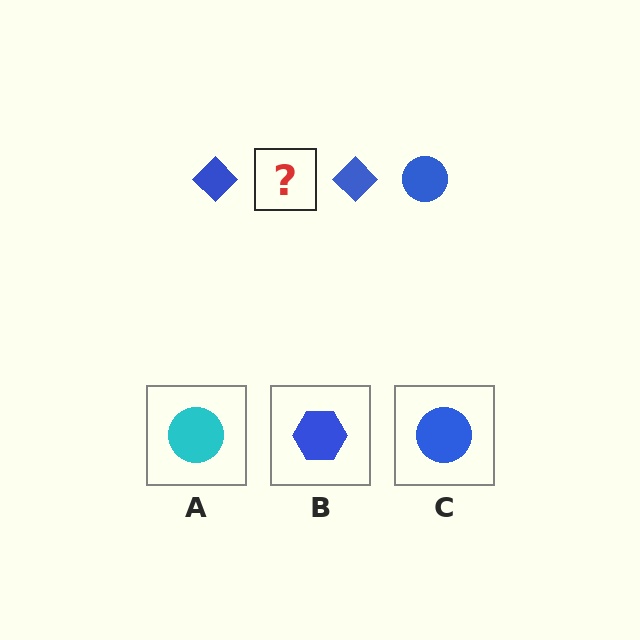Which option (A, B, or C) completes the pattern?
C.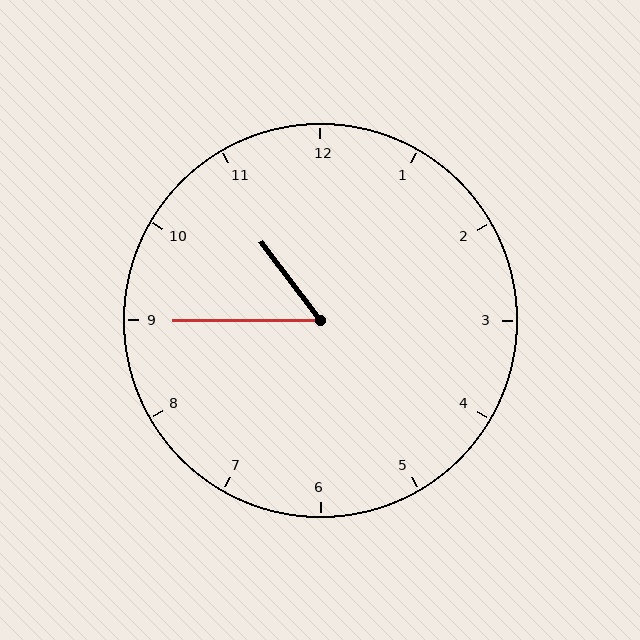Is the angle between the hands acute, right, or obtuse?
It is acute.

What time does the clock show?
10:45.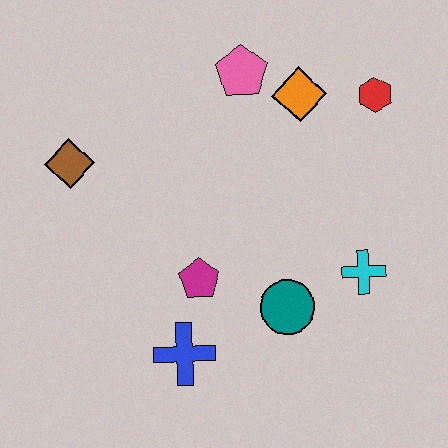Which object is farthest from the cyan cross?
The brown diamond is farthest from the cyan cross.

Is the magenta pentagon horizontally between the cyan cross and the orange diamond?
No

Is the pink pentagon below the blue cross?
No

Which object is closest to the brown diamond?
The magenta pentagon is closest to the brown diamond.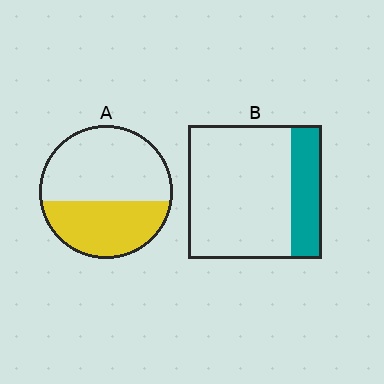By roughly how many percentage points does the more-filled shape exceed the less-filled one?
By roughly 20 percentage points (A over B).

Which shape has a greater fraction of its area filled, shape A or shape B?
Shape A.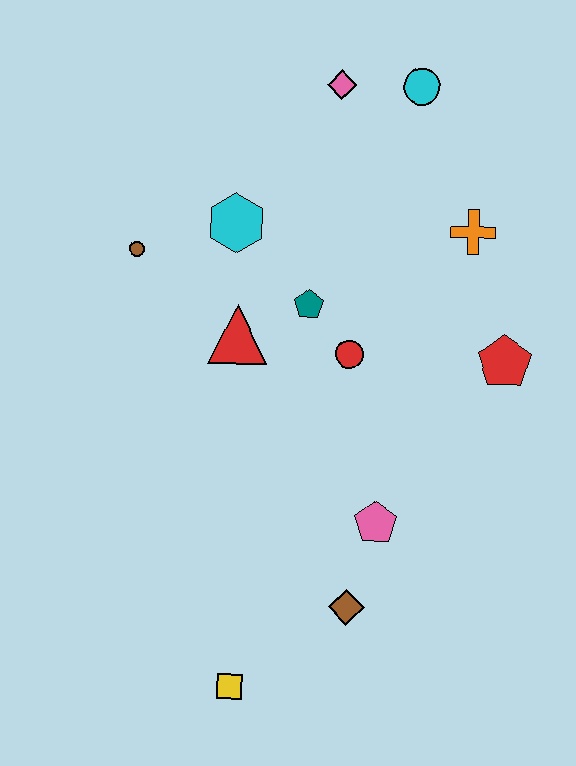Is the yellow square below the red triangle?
Yes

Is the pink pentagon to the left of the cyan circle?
Yes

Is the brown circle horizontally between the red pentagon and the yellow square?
No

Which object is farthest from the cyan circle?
The yellow square is farthest from the cyan circle.